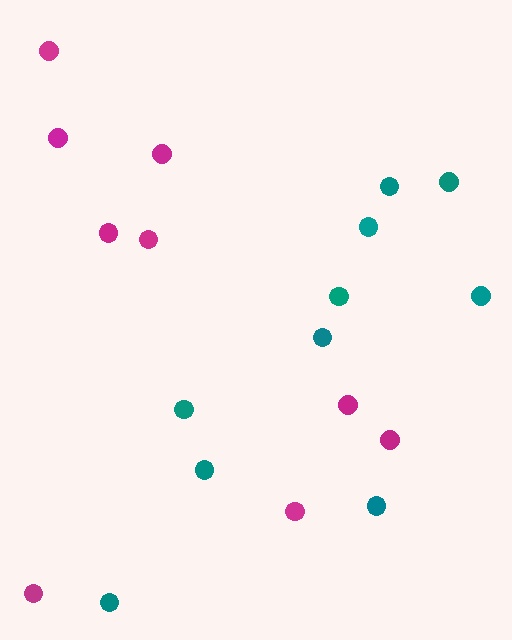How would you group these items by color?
There are 2 groups: one group of teal circles (10) and one group of magenta circles (9).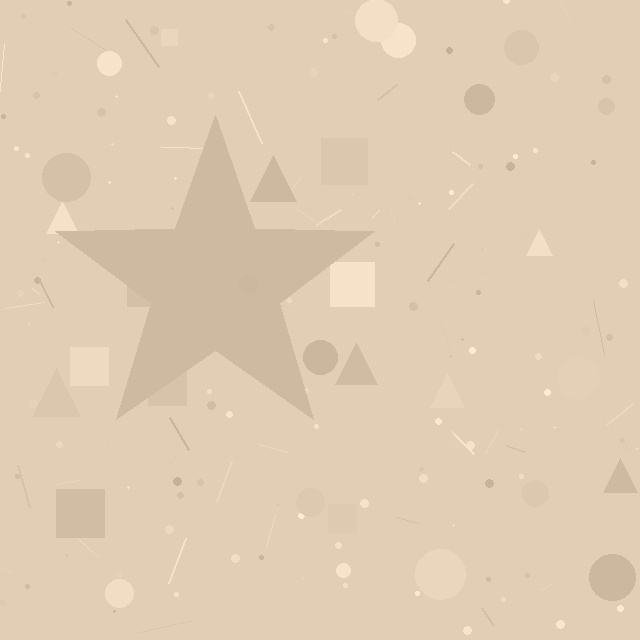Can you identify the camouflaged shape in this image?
The camouflaged shape is a star.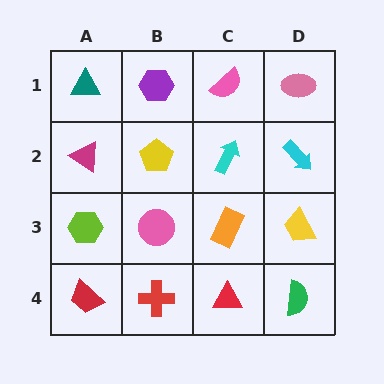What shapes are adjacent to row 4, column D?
A yellow trapezoid (row 3, column D), a red triangle (row 4, column C).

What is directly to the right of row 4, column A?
A red cross.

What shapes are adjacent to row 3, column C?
A cyan arrow (row 2, column C), a red triangle (row 4, column C), a pink circle (row 3, column B), a yellow trapezoid (row 3, column D).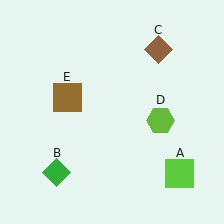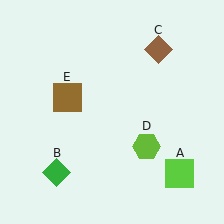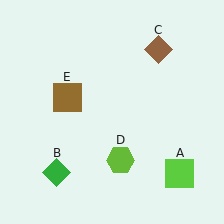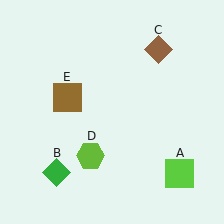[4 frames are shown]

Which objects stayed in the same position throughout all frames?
Lime square (object A) and green diamond (object B) and brown diamond (object C) and brown square (object E) remained stationary.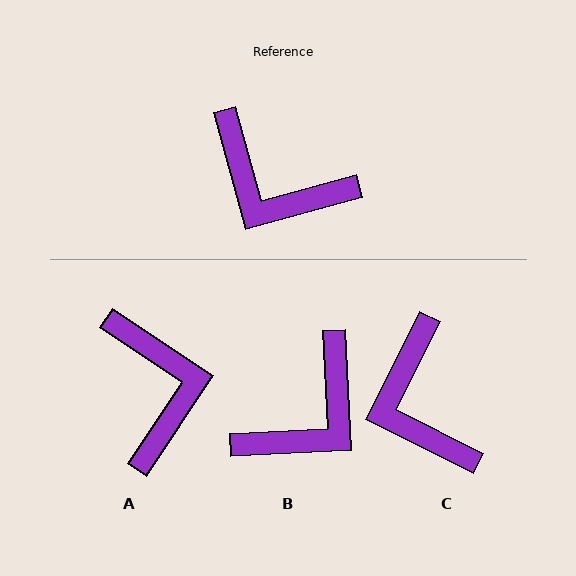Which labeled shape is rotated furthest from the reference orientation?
A, about 131 degrees away.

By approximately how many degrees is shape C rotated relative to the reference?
Approximately 42 degrees clockwise.